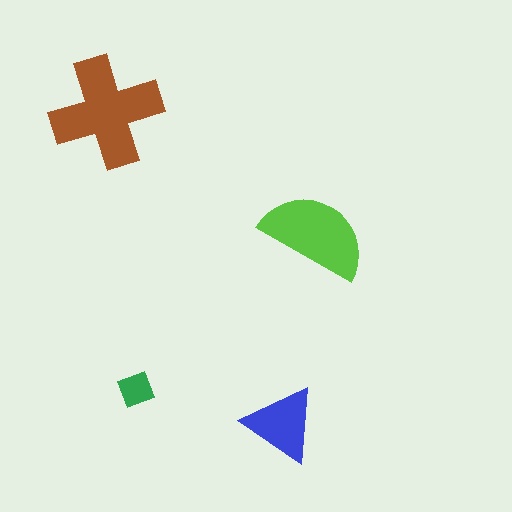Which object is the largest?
The brown cross.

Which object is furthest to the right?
The lime semicircle is rightmost.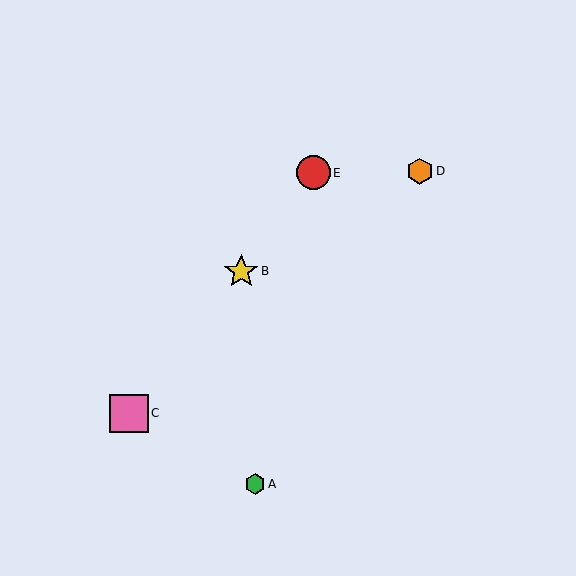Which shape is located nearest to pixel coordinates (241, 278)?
The yellow star (labeled B) at (241, 271) is nearest to that location.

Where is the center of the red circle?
The center of the red circle is at (313, 173).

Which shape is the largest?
The pink square (labeled C) is the largest.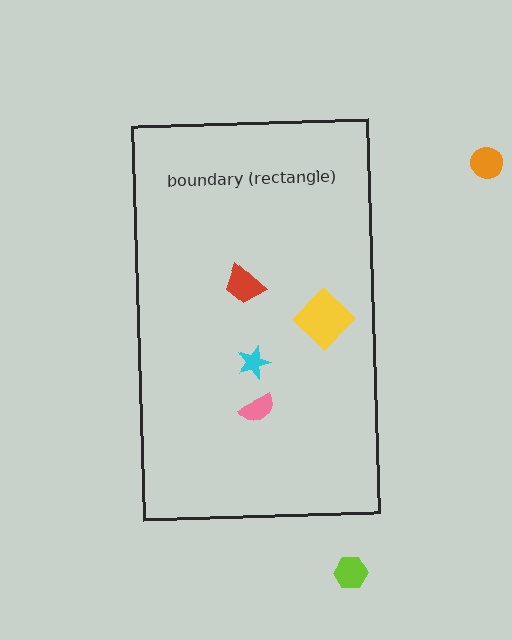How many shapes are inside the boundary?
4 inside, 2 outside.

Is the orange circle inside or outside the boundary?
Outside.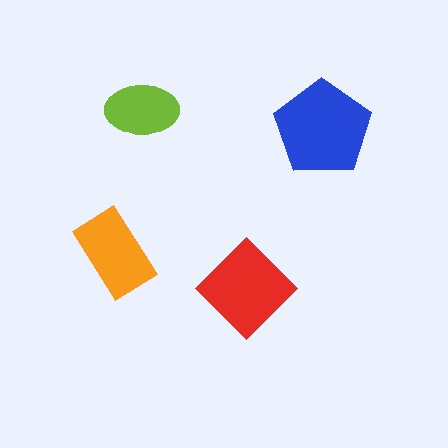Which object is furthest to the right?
The blue pentagon is rightmost.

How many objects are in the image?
There are 4 objects in the image.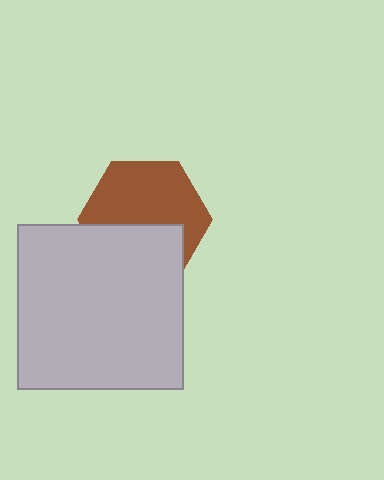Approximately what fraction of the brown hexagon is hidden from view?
Roughly 41% of the brown hexagon is hidden behind the light gray square.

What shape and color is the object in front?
The object in front is a light gray square.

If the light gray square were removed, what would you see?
You would see the complete brown hexagon.